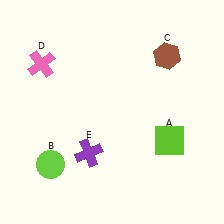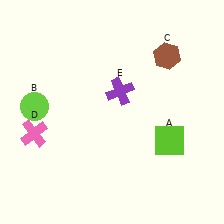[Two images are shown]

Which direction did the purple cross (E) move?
The purple cross (E) moved up.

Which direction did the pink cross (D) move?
The pink cross (D) moved down.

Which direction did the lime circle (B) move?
The lime circle (B) moved up.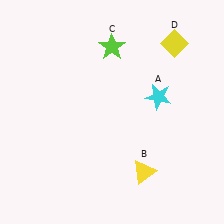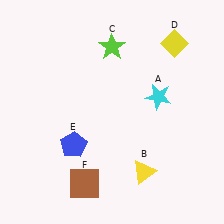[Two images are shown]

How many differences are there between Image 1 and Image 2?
There are 2 differences between the two images.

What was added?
A blue pentagon (E), a brown square (F) were added in Image 2.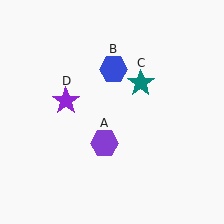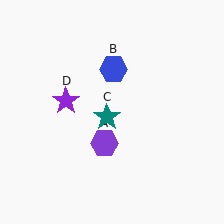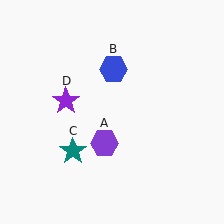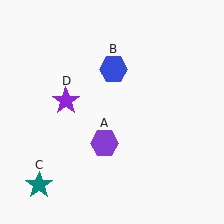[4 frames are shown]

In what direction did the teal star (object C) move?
The teal star (object C) moved down and to the left.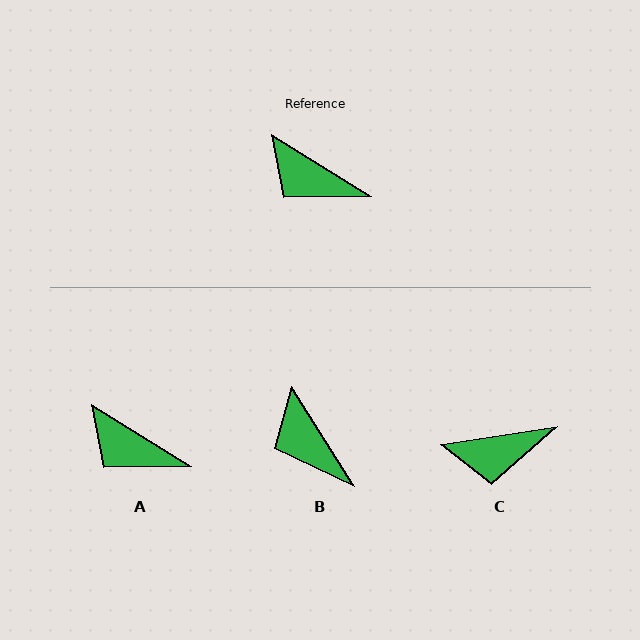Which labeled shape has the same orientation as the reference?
A.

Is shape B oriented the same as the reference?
No, it is off by about 26 degrees.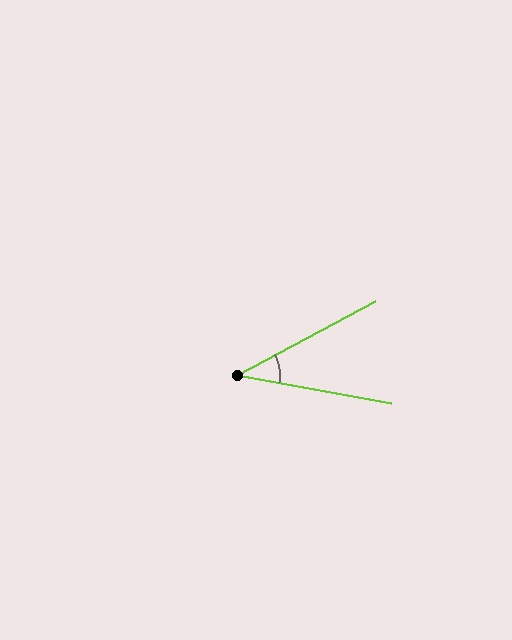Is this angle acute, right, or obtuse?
It is acute.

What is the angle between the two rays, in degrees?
Approximately 38 degrees.